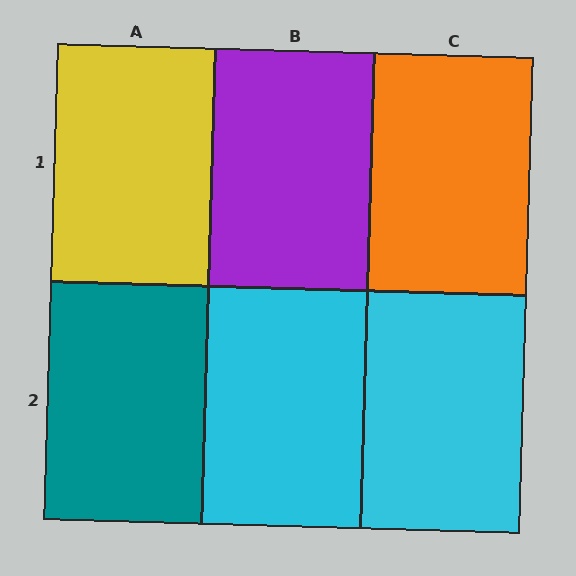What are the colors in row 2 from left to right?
Teal, cyan, cyan.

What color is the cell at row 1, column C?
Orange.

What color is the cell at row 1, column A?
Yellow.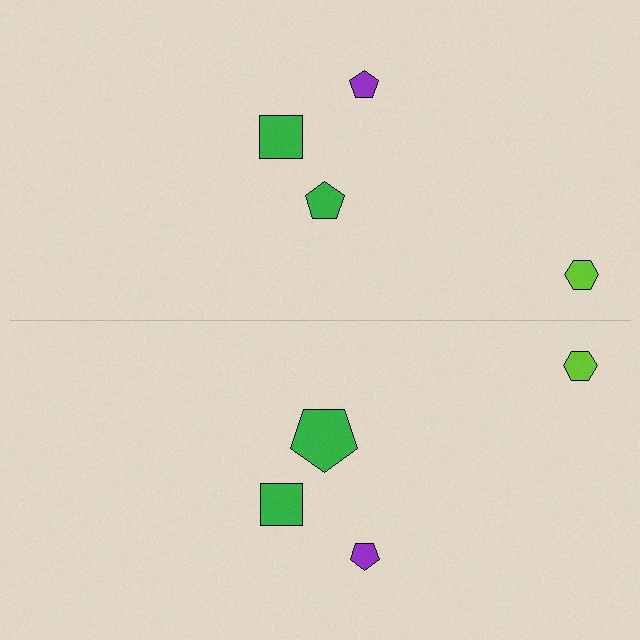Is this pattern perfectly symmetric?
No, the pattern is not perfectly symmetric. The green pentagon on the bottom side has a different size than its mirror counterpart.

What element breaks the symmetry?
The green pentagon on the bottom side has a different size than its mirror counterpart.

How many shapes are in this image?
There are 8 shapes in this image.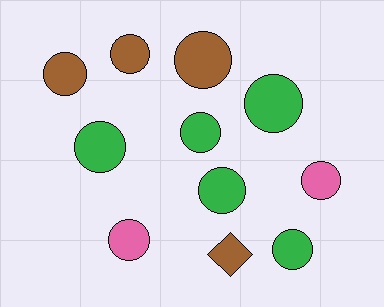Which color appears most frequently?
Green, with 5 objects.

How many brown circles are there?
There are 3 brown circles.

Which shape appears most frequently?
Circle, with 10 objects.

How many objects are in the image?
There are 11 objects.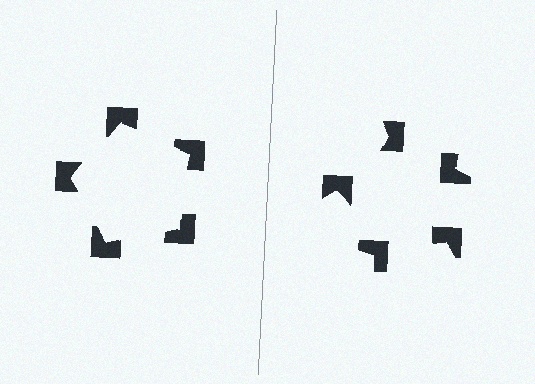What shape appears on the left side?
An illusory pentagon.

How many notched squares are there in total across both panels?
10 — 5 on each side.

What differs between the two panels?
The notched squares are positioned identically on both sides; only the wedge orientations differ. On the left they align to a pentagon; on the right they are misaligned.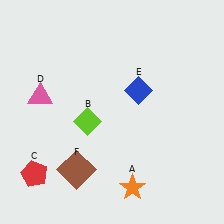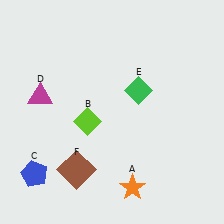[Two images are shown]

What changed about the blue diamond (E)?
In Image 1, E is blue. In Image 2, it changed to green.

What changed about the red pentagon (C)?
In Image 1, C is red. In Image 2, it changed to blue.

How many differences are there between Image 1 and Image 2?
There are 3 differences between the two images.